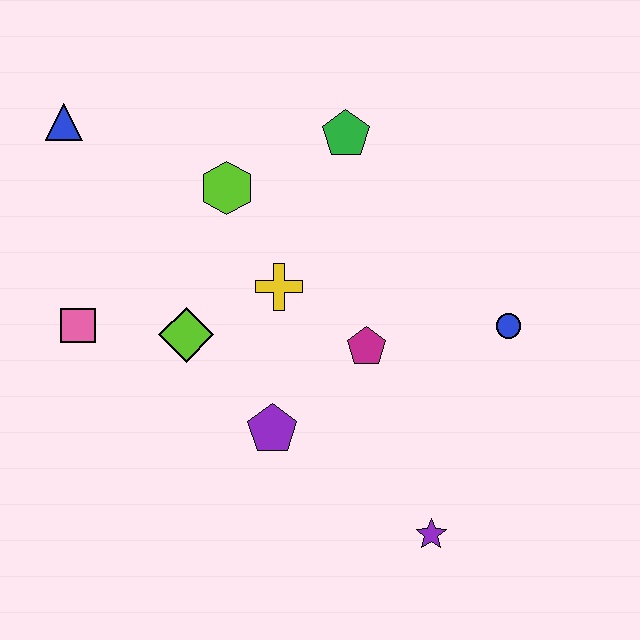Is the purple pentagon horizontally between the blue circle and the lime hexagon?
Yes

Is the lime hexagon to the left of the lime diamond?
No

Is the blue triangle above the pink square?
Yes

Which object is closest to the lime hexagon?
The yellow cross is closest to the lime hexagon.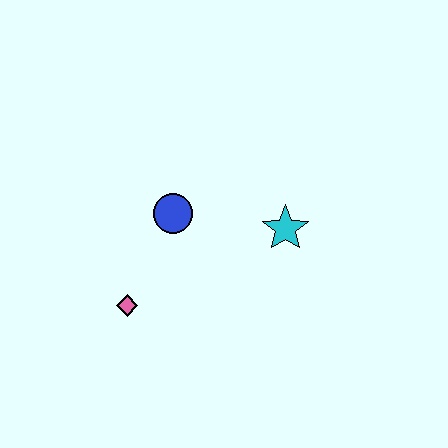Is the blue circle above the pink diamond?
Yes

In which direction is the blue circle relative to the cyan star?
The blue circle is to the left of the cyan star.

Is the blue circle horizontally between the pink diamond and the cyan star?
Yes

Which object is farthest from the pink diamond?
The cyan star is farthest from the pink diamond.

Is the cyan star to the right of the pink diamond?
Yes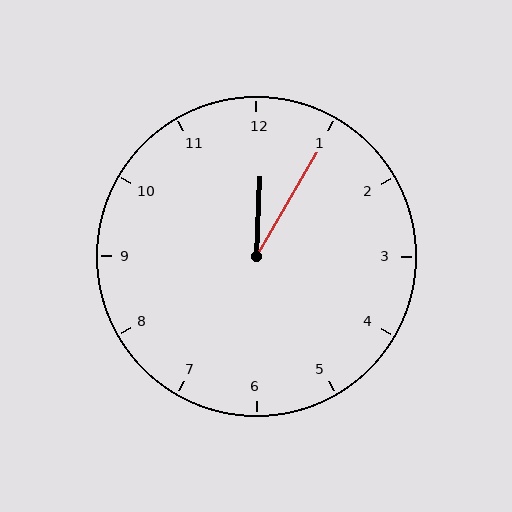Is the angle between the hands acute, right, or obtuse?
It is acute.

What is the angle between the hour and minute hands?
Approximately 28 degrees.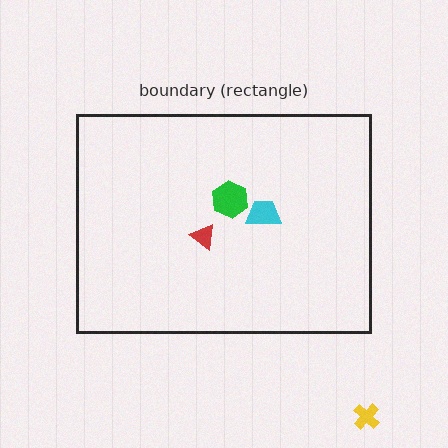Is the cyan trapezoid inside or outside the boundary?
Inside.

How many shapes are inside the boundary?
3 inside, 1 outside.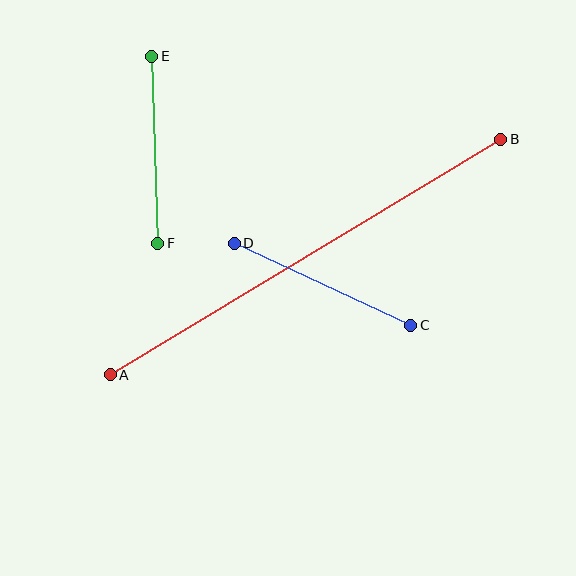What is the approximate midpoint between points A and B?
The midpoint is at approximately (306, 257) pixels.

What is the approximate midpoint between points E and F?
The midpoint is at approximately (155, 150) pixels.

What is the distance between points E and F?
The distance is approximately 187 pixels.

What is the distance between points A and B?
The distance is approximately 456 pixels.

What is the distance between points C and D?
The distance is approximately 195 pixels.